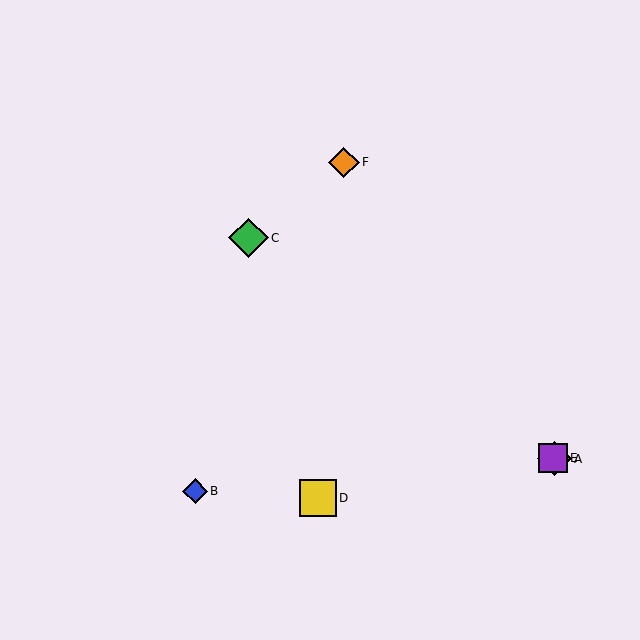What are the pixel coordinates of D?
Object D is at (318, 498).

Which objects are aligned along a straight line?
Objects A, C, E are aligned along a straight line.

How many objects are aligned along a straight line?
3 objects (A, C, E) are aligned along a straight line.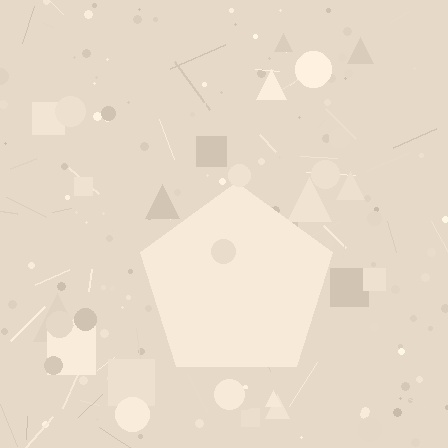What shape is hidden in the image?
A pentagon is hidden in the image.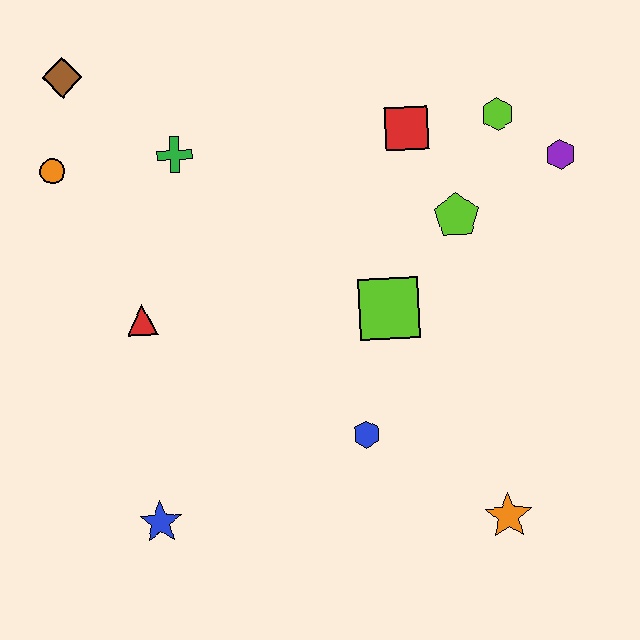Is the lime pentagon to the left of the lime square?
No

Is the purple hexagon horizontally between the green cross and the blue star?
No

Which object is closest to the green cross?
The orange circle is closest to the green cross.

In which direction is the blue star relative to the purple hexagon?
The blue star is to the left of the purple hexagon.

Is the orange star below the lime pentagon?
Yes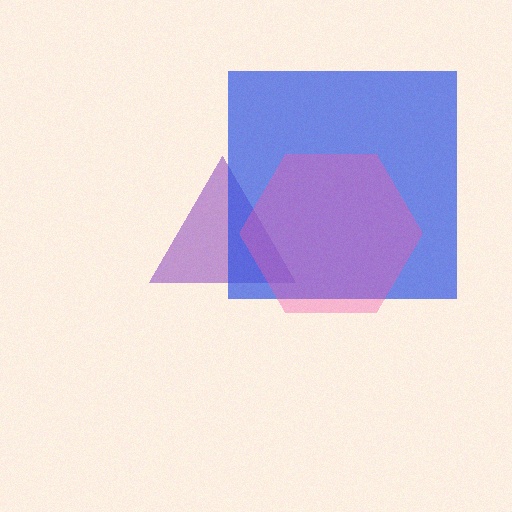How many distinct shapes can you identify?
There are 3 distinct shapes: a purple triangle, a blue square, a pink hexagon.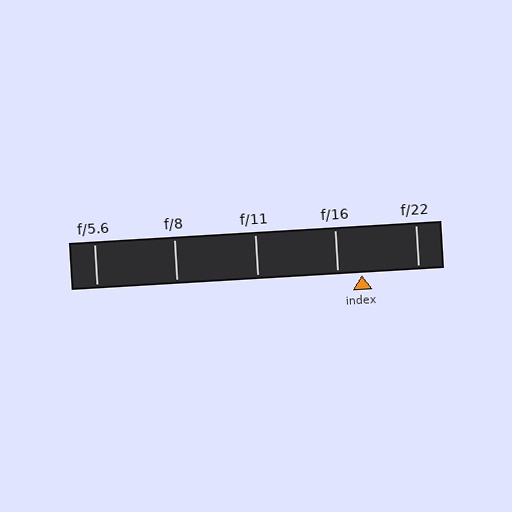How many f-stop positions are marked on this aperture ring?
There are 5 f-stop positions marked.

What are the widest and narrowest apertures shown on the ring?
The widest aperture shown is f/5.6 and the narrowest is f/22.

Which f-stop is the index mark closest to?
The index mark is closest to f/16.